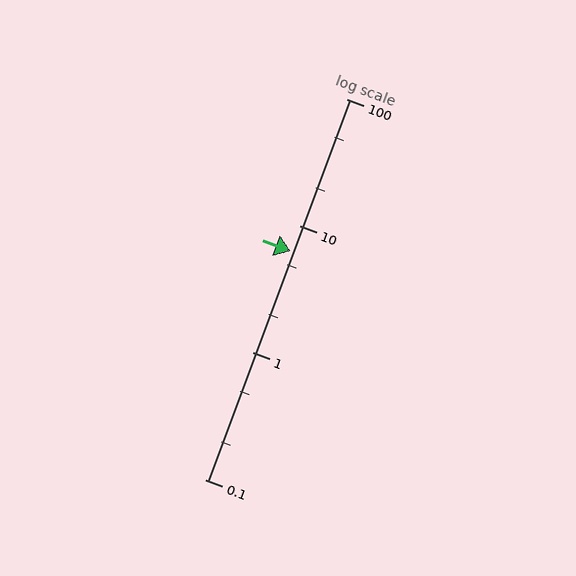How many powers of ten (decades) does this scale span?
The scale spans 3 decades, from 0.1 to 100.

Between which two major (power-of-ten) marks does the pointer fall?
The pointer is between 1 and 10.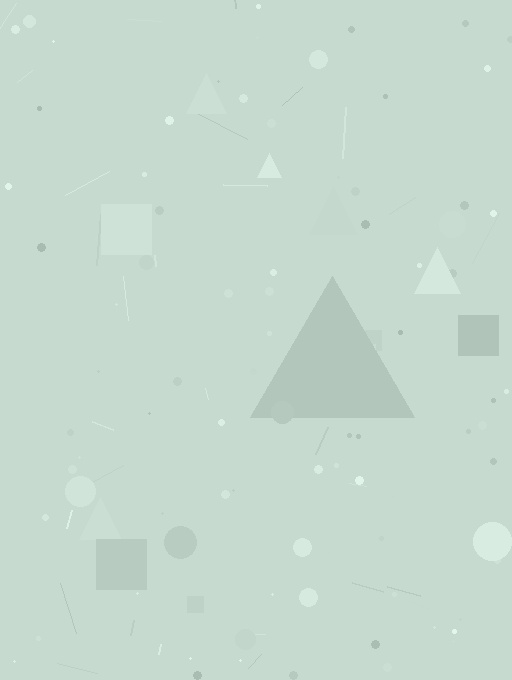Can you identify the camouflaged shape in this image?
The camouflaged shape is a triangle.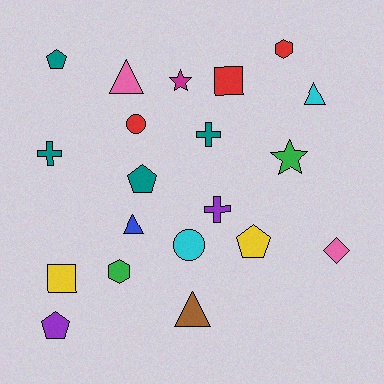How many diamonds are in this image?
There is 1 diamond.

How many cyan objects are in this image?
There are 2 cyan objects.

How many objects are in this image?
There are 20 objects.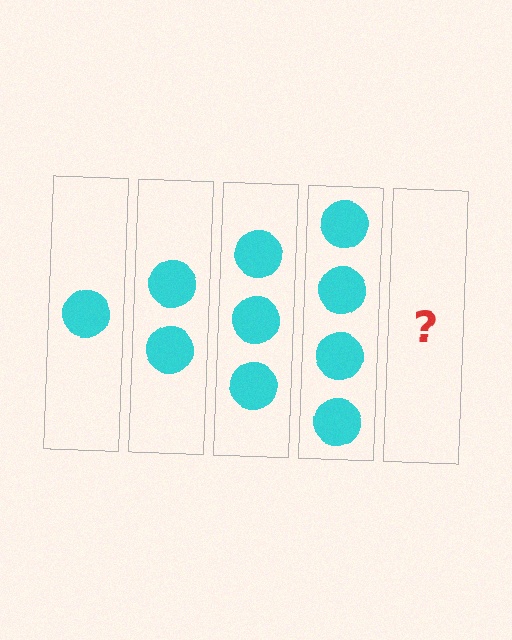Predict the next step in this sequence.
The next step is 5 circles.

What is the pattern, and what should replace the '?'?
The pattern is that each step adds one more circle. The '?' should be 5 circles.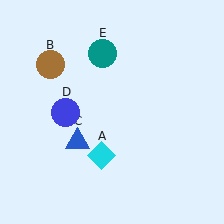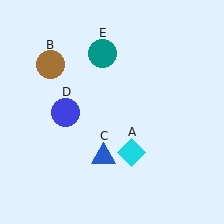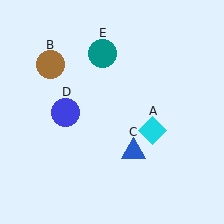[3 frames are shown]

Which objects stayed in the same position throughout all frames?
Brown circle (object B) and blue circle (object D) and teal circle (object E) remained stationary.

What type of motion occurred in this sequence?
The cyan diamond (object A), blue triangle (object C) rotated counterclockwise around the center of the scene.